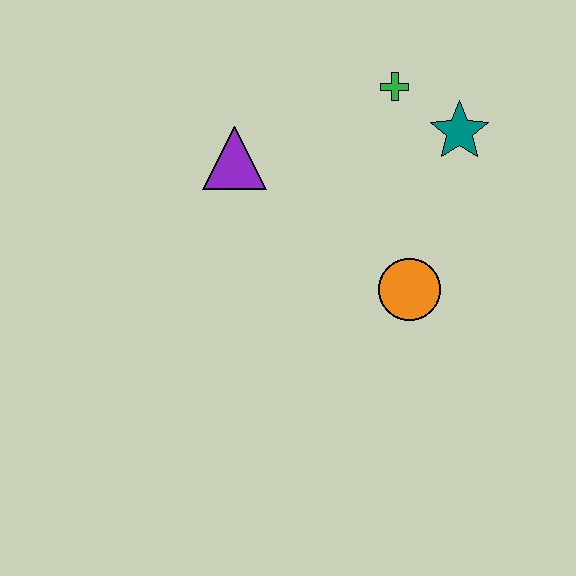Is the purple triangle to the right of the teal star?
No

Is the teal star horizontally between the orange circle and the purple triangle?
No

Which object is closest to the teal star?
The green cross is closest to the teal star.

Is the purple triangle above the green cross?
No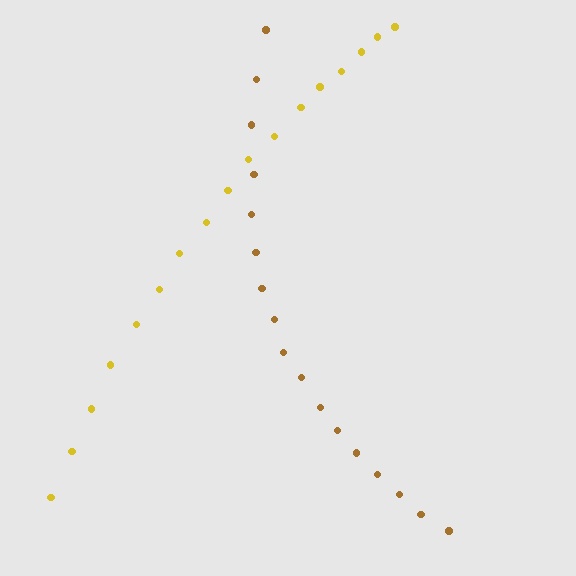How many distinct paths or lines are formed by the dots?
There are 2 distinct paths.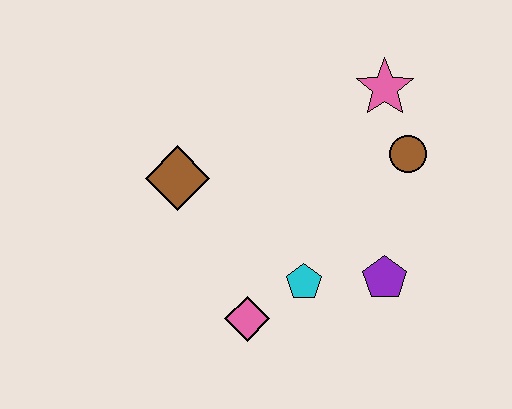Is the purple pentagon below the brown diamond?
Yes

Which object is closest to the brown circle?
The pink star is closest to the brown circle.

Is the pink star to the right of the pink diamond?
Yes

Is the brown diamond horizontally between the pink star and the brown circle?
No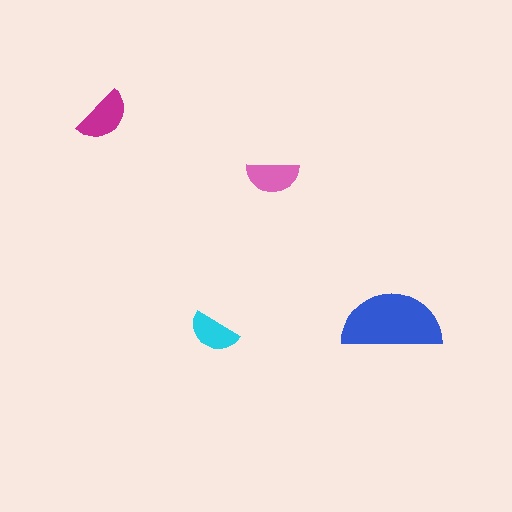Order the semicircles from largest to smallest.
the blue one, the magenta one, the pink one, the cyan one.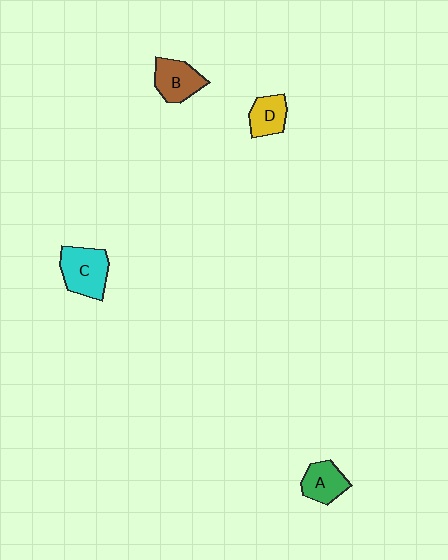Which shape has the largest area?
Shape C (cyan).